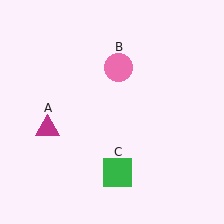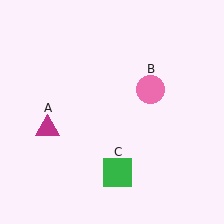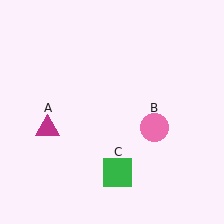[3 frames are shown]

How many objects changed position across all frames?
1 object changed position: pink circle (object B).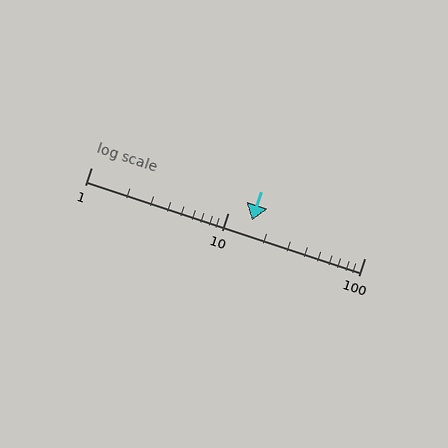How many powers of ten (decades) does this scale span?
The scale spans 2 decades, from 1 to 100.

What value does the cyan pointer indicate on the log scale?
The pointer indicates approximately 15.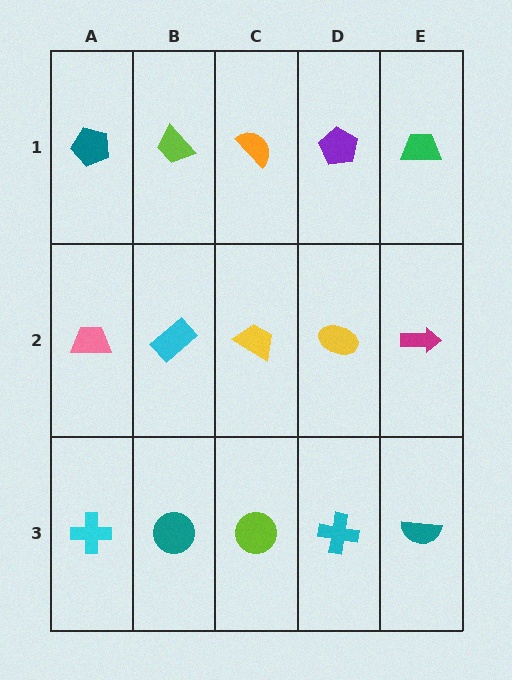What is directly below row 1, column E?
A magenta arrow.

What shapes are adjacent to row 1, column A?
A pink trapezoid (row 2, column A), a lime trapezoid (row 1, column B).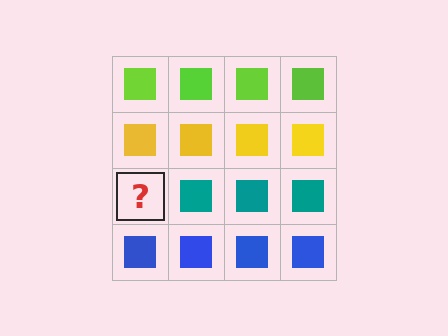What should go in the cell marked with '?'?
The missing cell should contain a teal square.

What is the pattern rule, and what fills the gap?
The rule is that each row has a consistent color. The gap should be filled with a teal square.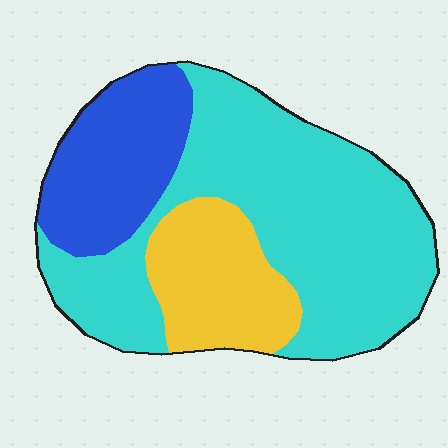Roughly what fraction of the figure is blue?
Blue takes up about one fifth (1/5) of the figure.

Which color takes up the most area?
Cyan, at roughly 60%.